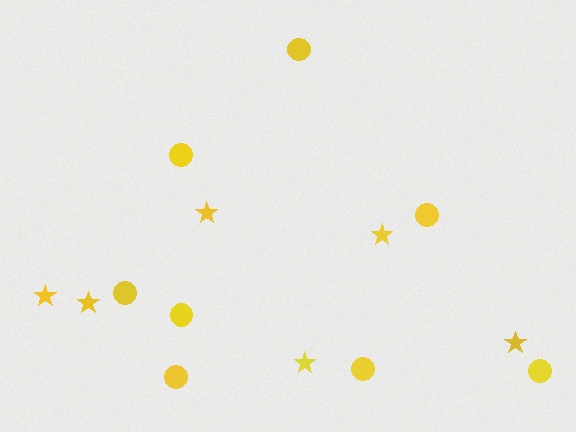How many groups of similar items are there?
There are 2 groups: one group of circles (8) and one group of stars (6).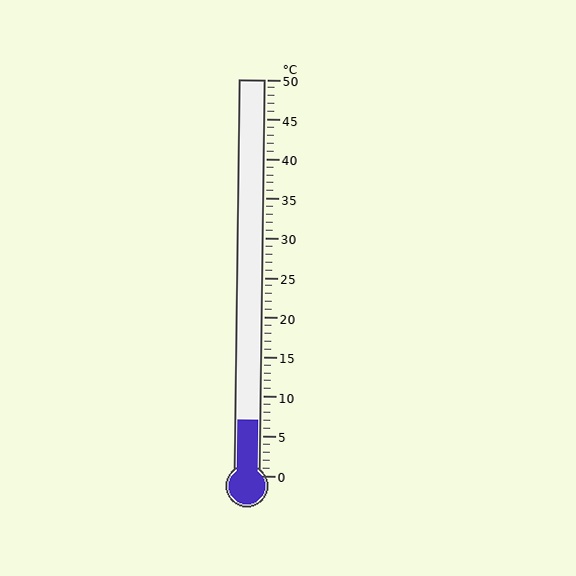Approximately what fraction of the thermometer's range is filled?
The thermometer is filled to approximately 15% of its range.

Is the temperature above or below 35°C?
The temperature is below 35°C.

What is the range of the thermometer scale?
The thermometer scale ranges from 0°C to 50°C.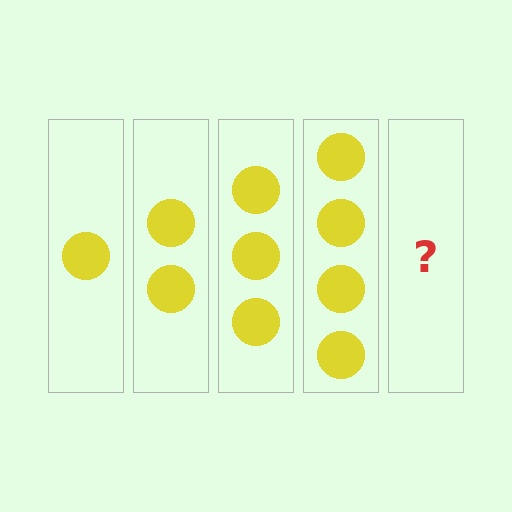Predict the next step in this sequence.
The next step is 5 circles.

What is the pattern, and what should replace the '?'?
The pattern is that each step adds one more circle. The '?' should be 5 circles.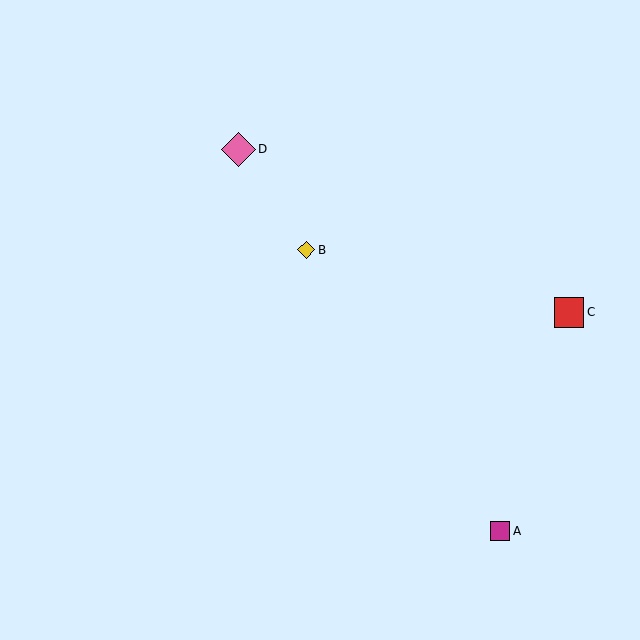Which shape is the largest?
The pink diamond (labeled D) is the largest.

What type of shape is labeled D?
Shape D is a pink diamond.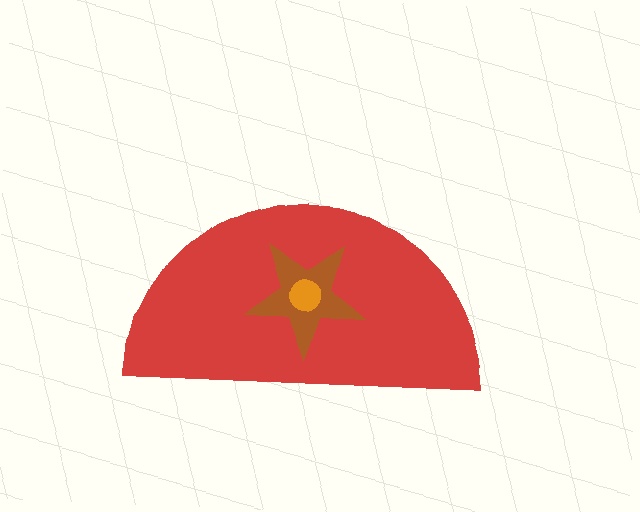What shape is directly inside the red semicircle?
The brown star.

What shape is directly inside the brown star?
The orange circle.